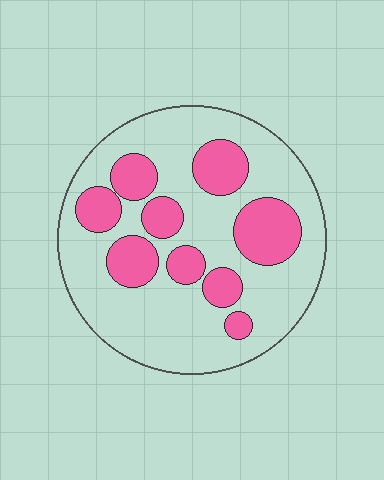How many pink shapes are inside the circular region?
9.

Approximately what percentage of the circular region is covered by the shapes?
Approximately 30%.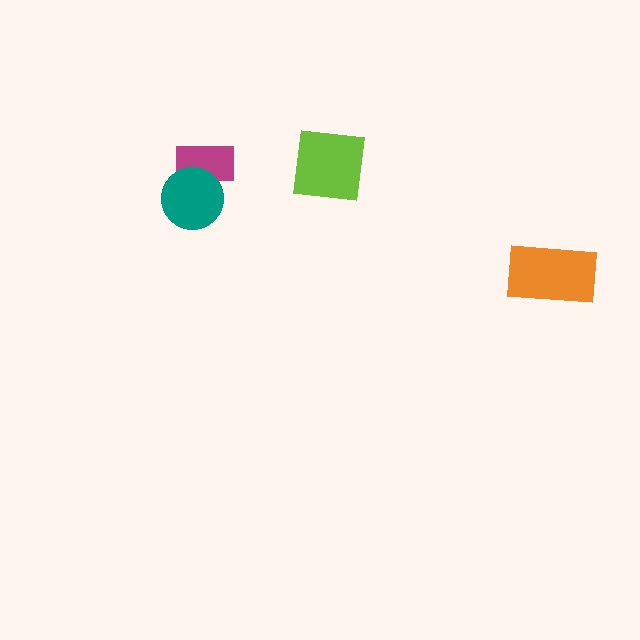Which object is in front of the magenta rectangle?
The teal circle is in front of the magenta rectangle.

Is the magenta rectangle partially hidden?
Yes, it is partially covered by another shape.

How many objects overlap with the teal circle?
1 object overlaps with the teal circle.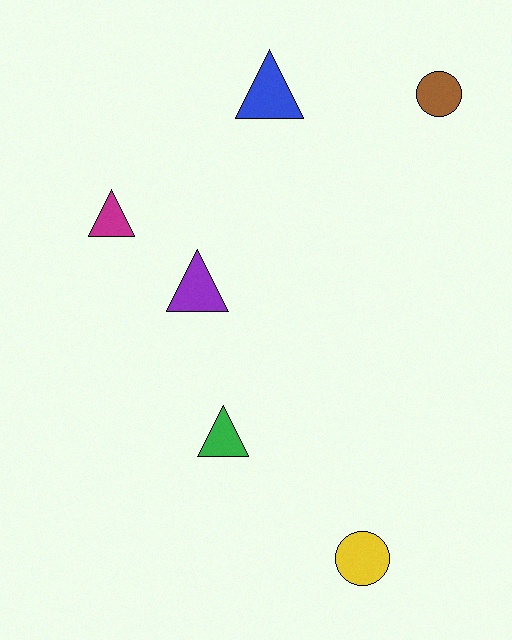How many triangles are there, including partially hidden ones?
There are 4 triangles.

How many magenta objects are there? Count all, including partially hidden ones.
There is 1 magenta object.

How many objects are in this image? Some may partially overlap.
There are 6 objects.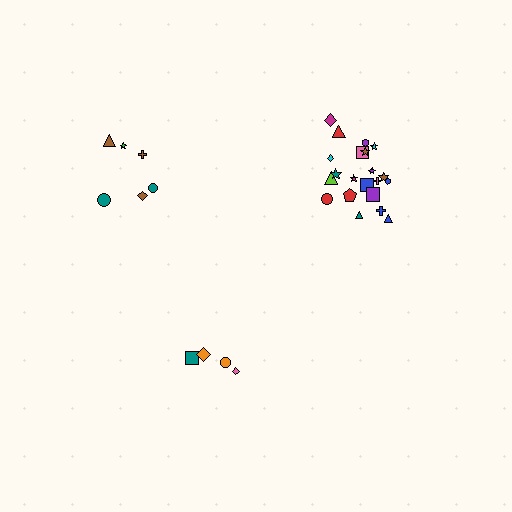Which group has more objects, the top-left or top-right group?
The top-right group.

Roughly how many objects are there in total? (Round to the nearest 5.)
Roughly 30 objects in total.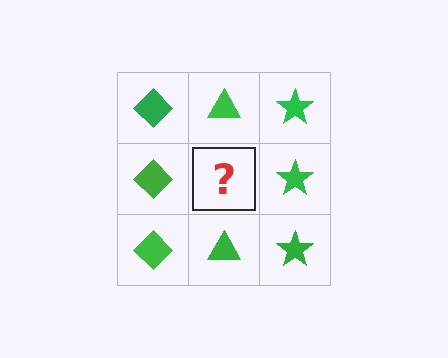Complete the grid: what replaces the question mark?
The question mark should be replaced with a green triangle.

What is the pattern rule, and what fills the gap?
The rule is that each column has a consistent shape. The gap should be filled with a green triangle.